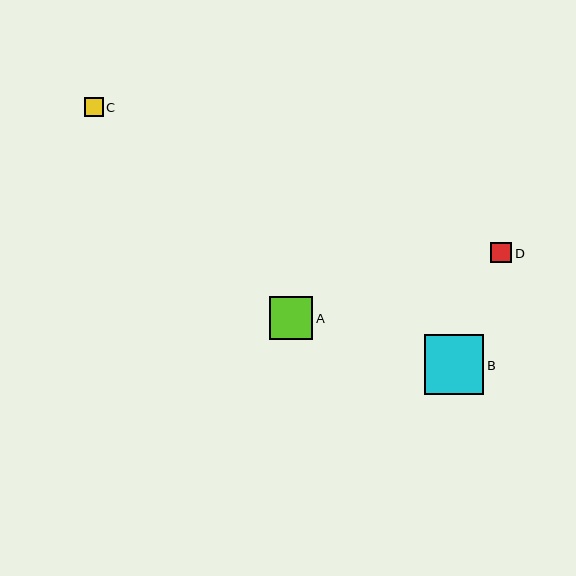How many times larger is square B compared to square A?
Square B is approximately 1.4 times the size of square A.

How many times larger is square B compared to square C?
Square B is approximately 3.1 times the size of square C.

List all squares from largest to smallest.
From largest to smallest: B, A, D, C.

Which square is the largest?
Square B is the largest with a size of approximately 60 pixels.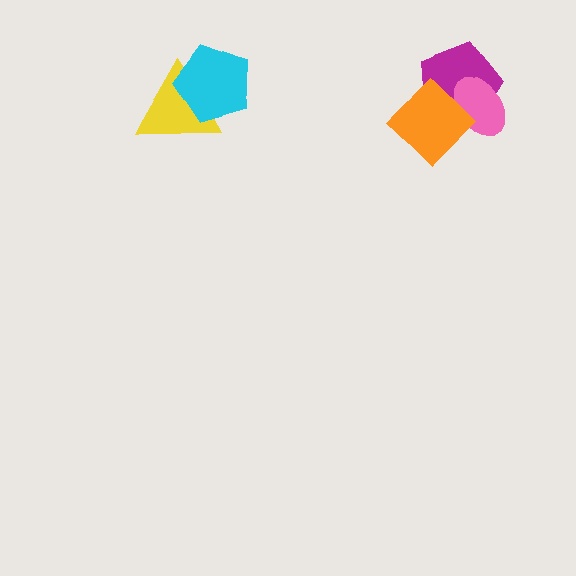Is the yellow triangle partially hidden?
Yes, it is partially covered by another shape.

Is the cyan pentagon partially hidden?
No, no other shape covers it.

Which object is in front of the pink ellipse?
The orange diamond is in front of the pink ellipse.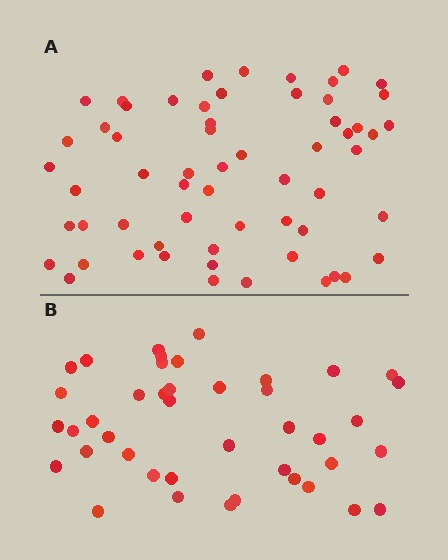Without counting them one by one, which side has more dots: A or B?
Region A (the top region) has more dots.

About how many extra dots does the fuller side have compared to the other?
Region A has approximately 20 more dots than region B.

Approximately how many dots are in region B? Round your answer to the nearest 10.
About 40 dots. (The exact count is 42, which rounds to 40.)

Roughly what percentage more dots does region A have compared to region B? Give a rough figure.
About 45% more.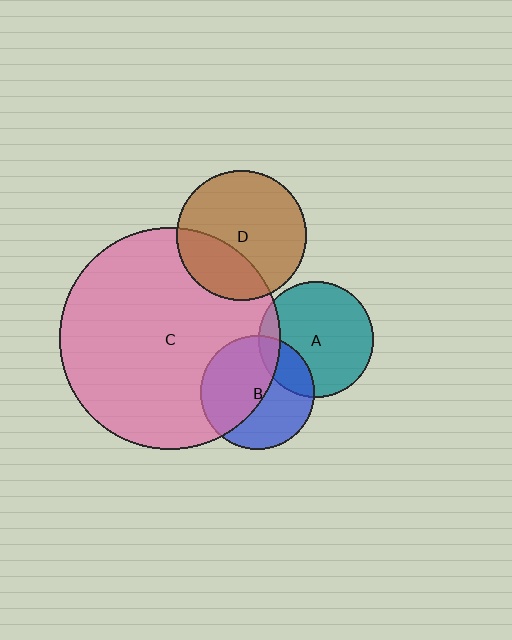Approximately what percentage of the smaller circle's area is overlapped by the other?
Approximately 30%.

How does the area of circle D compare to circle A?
Approximately 1.3 times.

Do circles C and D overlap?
Yes.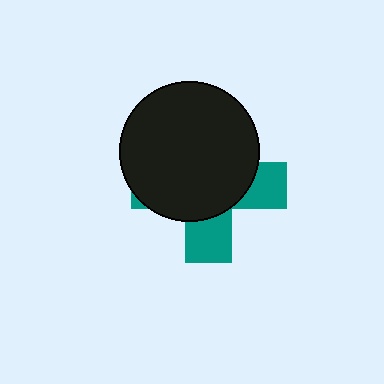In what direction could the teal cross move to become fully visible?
The teal cross could move toward the lower-right. That would shift it out from behind the black circle entirely.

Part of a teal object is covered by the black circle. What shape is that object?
It is a cross.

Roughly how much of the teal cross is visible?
A small part of it is visible (roughly 33%).